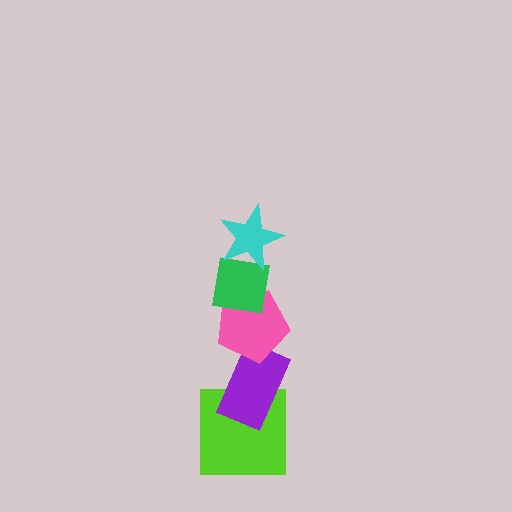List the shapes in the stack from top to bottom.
From top to bottom: the cyan star, the green square, the pink pentagon, the purple rectangle, the lime square.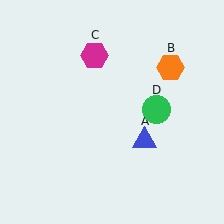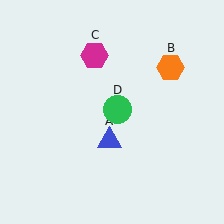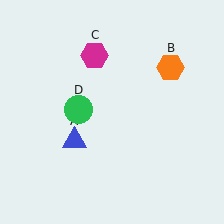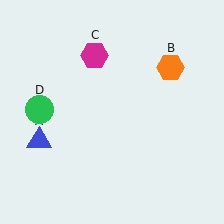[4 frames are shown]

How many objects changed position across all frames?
2 objects changed position: blue triangle (object A), green circle (object D).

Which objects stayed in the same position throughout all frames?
Orange hexagon (object B) and magenta hexagon (object C) remained stationary.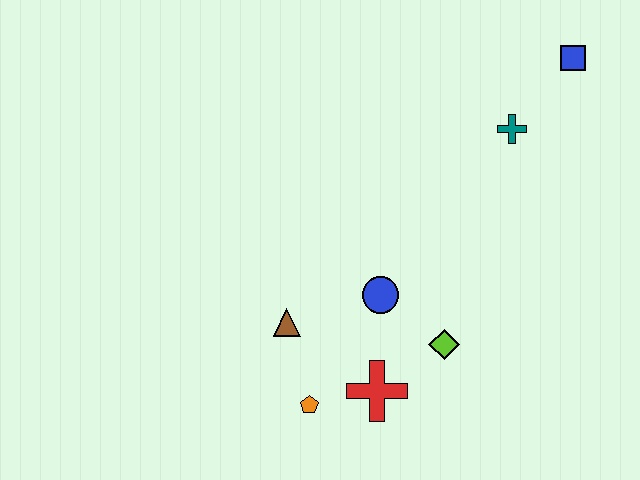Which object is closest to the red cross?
The orange pentagon is closest to the red cross.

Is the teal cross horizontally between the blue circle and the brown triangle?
No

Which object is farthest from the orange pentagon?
The blue square is farthest from the orange pentagon.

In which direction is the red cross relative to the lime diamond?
The red cross is to the left of the lime diamond.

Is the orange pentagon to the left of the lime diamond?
Yes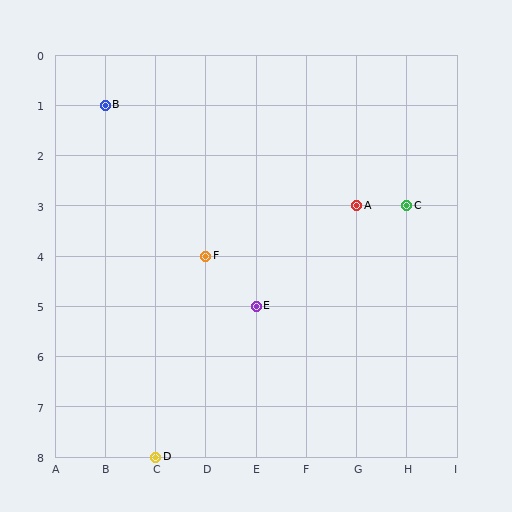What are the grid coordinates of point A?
Point A is at grid coordinates (G, 3).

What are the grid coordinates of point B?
Point B is at grid coordinates (B, 1).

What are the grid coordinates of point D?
Point D is at grid coordinates (C, 8).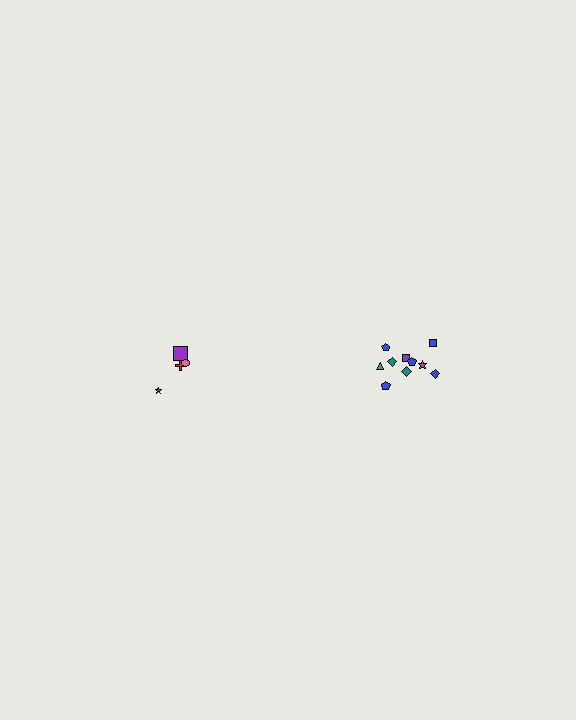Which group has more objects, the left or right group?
The right group.